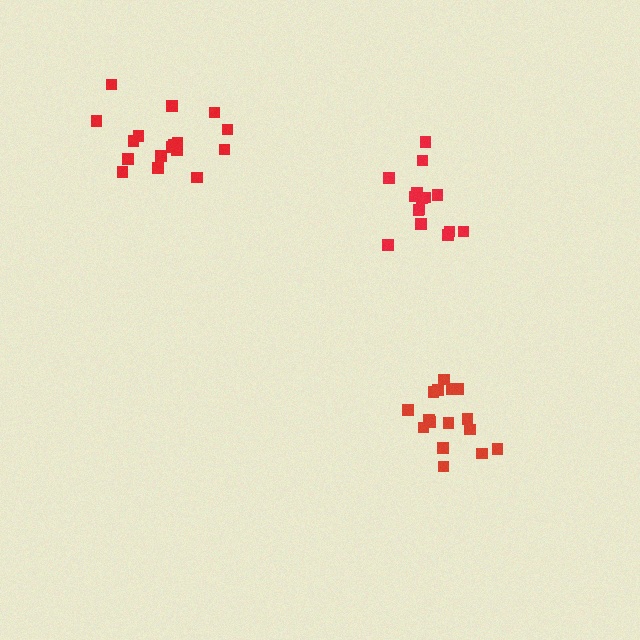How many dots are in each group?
Group 1: 17 dots, Group 2: 16 dots, Group 3: 15 dots (48 total).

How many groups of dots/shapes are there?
There are 3 groups.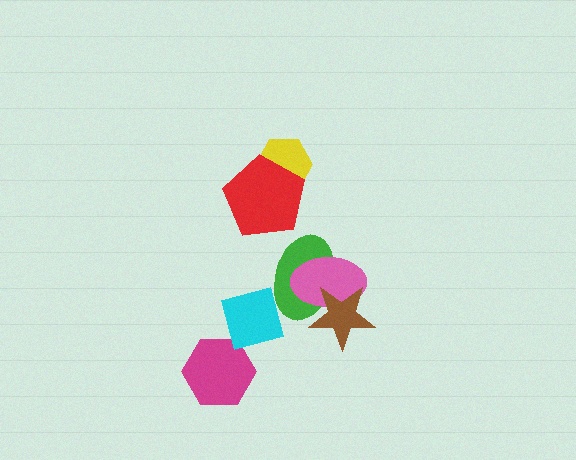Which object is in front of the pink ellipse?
The brown star is in front of the pink ellipse.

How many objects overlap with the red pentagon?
1 object overlaps with the red pentagon.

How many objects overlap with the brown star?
2 objects overlap with the brown star.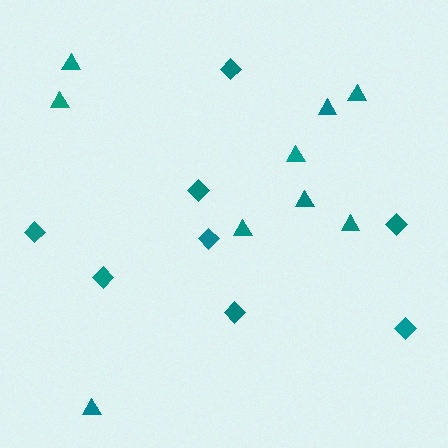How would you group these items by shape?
There are 2 groups: one group of diamonds (8) and one group of triangles (9).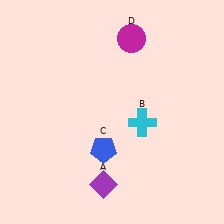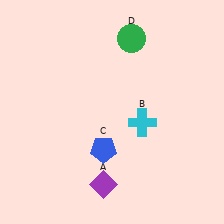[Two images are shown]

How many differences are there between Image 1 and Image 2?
There is 1 difference between the two images.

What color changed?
The circle (D) changed from magenta in Image 1 to green in Image 2.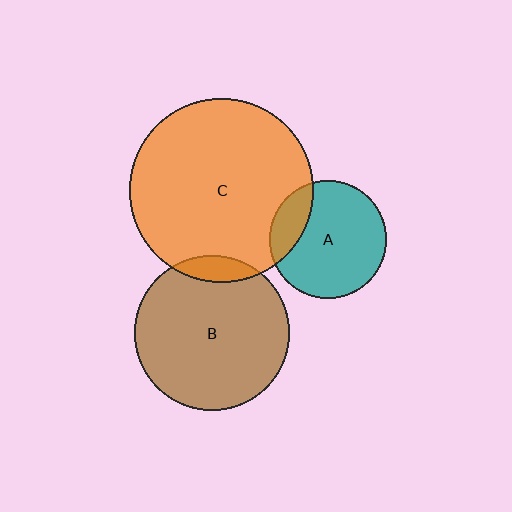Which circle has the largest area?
Circle C (orange).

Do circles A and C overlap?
Yes.